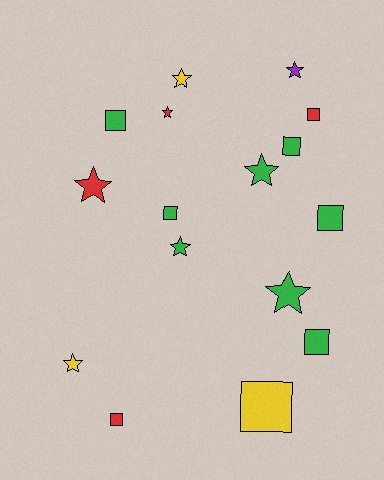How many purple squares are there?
There are no purple squares.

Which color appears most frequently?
Green, with 8 objects.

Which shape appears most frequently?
Square, with 8 objects.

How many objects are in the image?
There are 16 objects.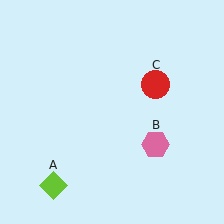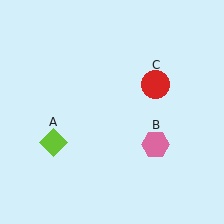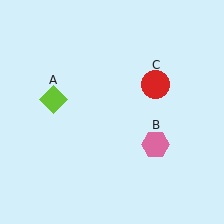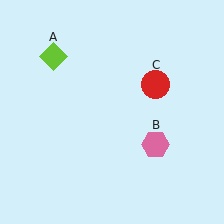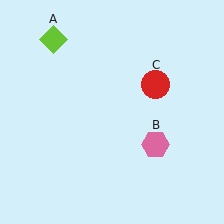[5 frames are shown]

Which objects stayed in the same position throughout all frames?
Pink hexagon (object B) and red circle (object C) remained stationary.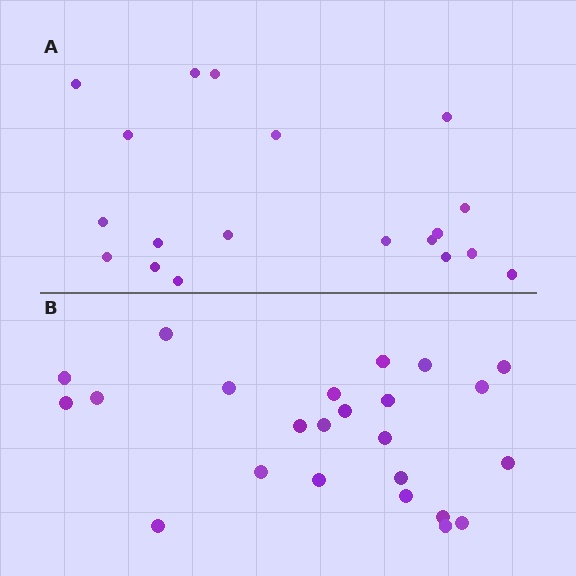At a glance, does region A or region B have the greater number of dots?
Region B (the bottom region) has more dots.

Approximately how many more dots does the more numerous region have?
Region B has about 5 more dots than region A.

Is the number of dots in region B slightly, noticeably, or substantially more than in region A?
Region B has noticeably more, but not dramatically so. The ratio is roughly 1.3 to 1.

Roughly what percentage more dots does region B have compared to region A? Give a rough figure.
About 25% more.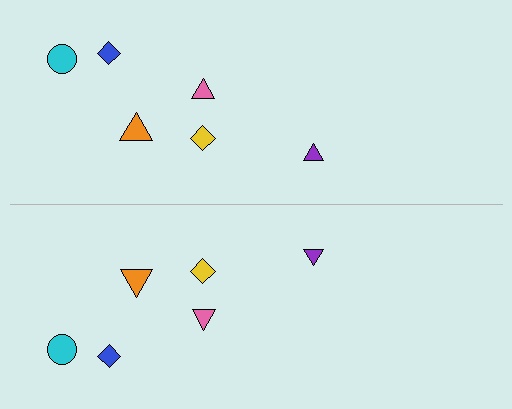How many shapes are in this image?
There are 12 shapes in this image.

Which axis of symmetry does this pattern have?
The pattern has a horizontal axis of symmetry running through the center of the image.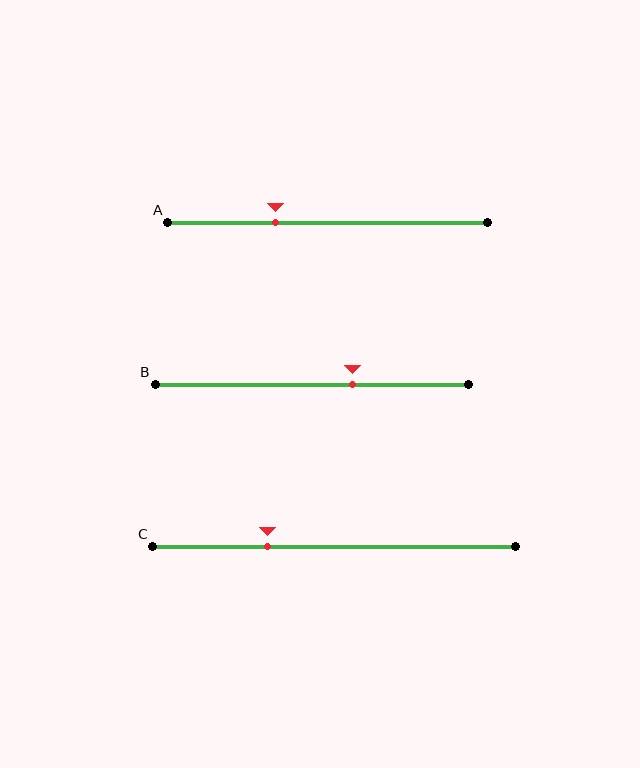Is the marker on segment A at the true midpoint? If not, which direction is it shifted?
No, the marker on segment A is shifted to the left by about 16% of the segment length.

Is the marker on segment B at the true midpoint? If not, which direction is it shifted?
No, the marker on segment B is shifted to the right by about 13% of the segment length.